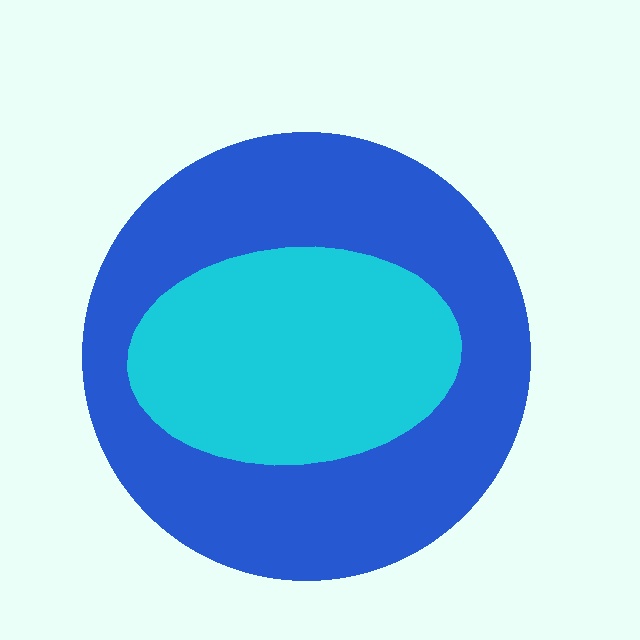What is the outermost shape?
The blue circle.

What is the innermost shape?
The cyan ellipse.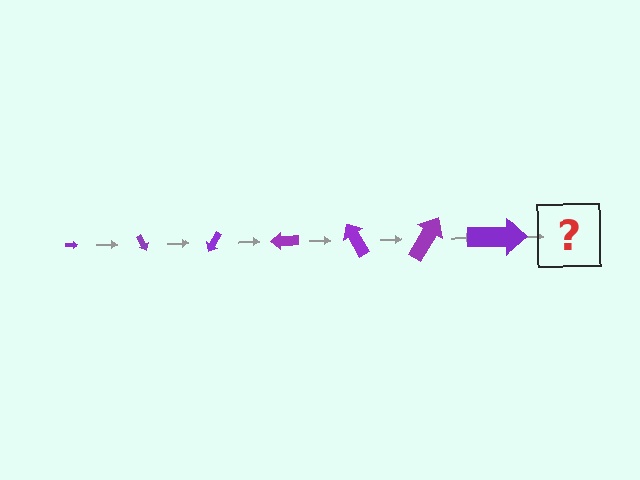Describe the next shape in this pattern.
It should be an arrow, larger than the previous one and rotated 420 degrees from the start.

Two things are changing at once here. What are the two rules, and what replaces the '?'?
The two rules are that the arrow grows larger each step and it rotates 60 degrees each step. The '?' should be an arrow, larger than the previous one and rotated 420 degrees from the start.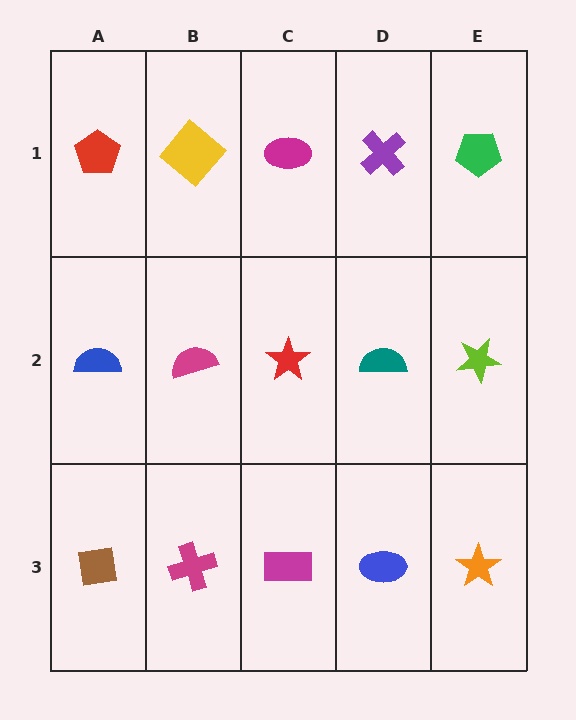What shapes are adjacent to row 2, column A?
A red pentagon (row 1, column A), a brown square (row 3, column A), a magenta semicircle (row 2, column B).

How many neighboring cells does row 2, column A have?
3.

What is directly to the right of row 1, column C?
A purple cross.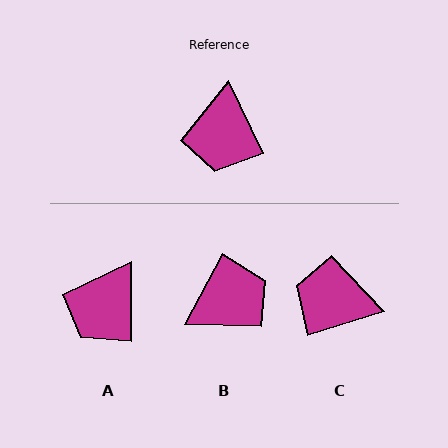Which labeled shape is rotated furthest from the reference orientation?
B, about 127 degrees away.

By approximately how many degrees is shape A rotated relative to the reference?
Approximately 26 degrees clockwise.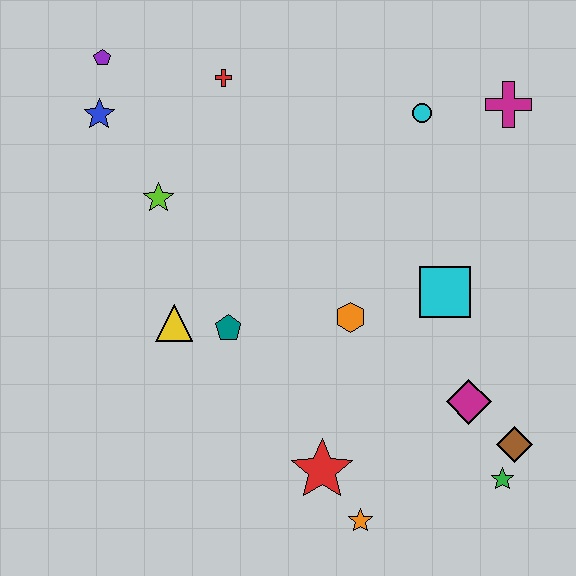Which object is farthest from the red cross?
The green star is farthest from the red cross.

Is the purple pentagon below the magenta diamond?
No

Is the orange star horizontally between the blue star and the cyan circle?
Yes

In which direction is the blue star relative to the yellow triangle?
The blue star is above the yellow triangle.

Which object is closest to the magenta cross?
The cyan circle is closest to the magenta cross.